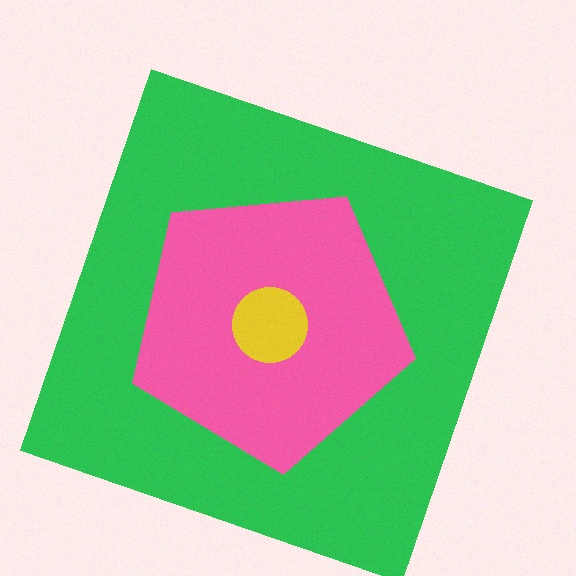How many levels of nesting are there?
3.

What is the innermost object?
The yellow circle.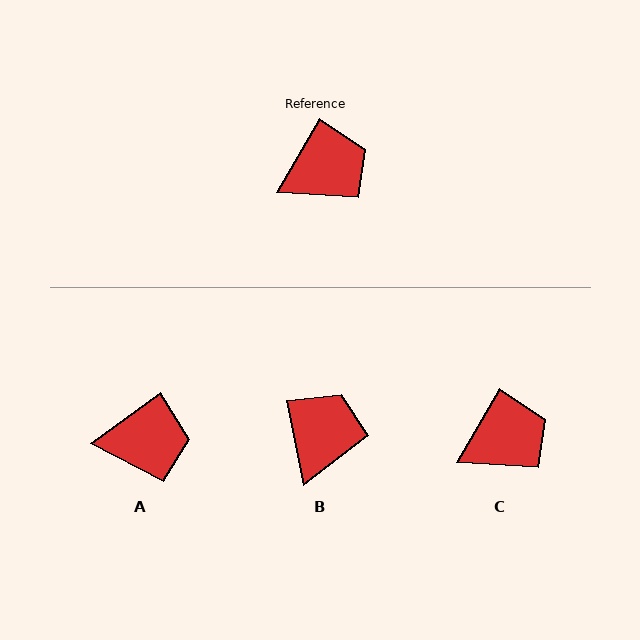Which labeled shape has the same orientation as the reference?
C.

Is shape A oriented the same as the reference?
No, it is off by about 24 degrees.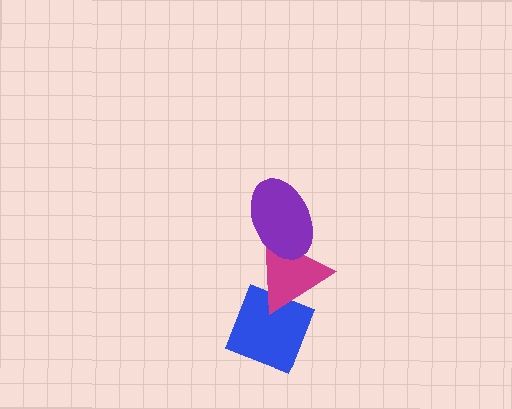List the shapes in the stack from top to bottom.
From top to bottom: the purple ellipse, the magenta triangle, the blue diamond.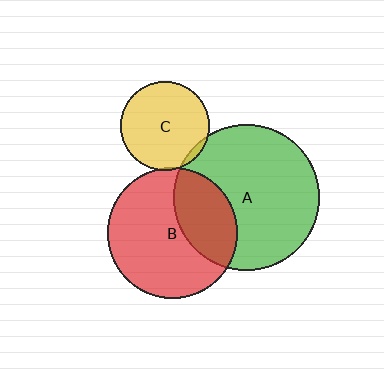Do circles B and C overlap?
Yes.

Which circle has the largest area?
Circle A (green).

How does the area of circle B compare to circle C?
Approximately 2.2 times.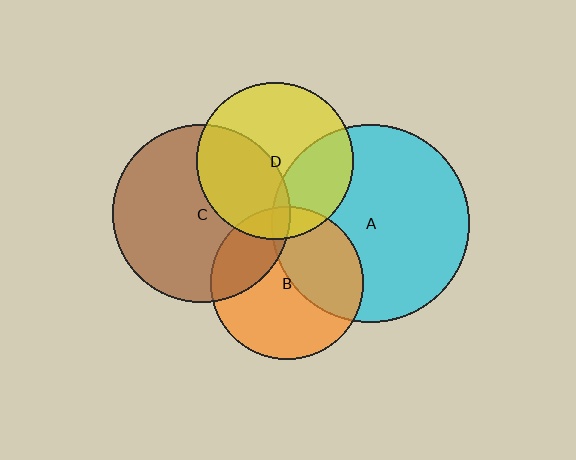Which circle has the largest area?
Circle A (cyan).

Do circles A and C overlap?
Yes.